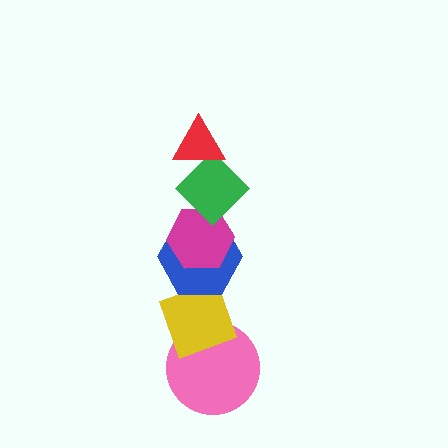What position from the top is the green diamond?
The green diamond is 2nd from the top.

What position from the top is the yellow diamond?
The yellow diamond is 5th from the top.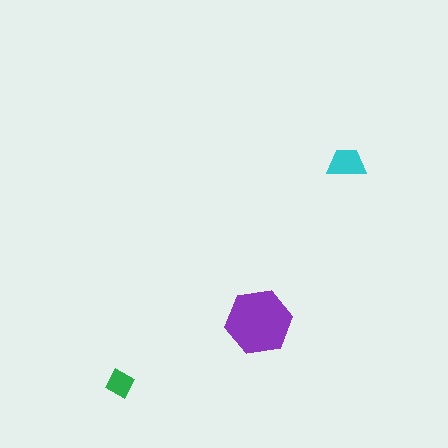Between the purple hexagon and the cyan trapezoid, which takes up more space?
The purple hexagon.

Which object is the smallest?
The green diamond.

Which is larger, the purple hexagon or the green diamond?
The purple hexagon.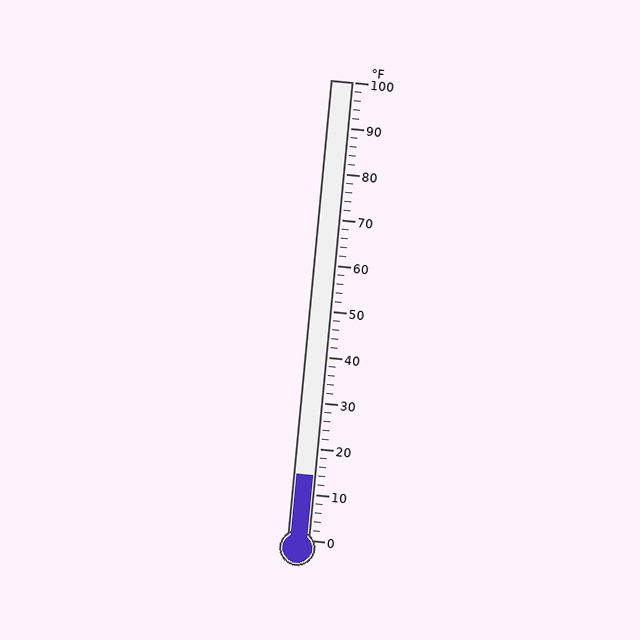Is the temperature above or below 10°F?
The temperature is above 10°F.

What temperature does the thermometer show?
The thermometer shows approximately 14°F.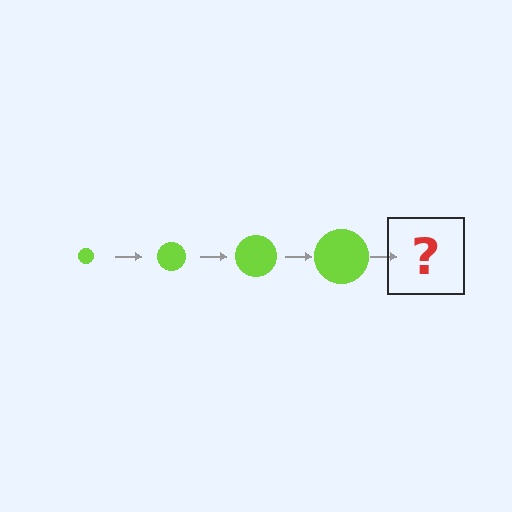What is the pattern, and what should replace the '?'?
The pattern is that the circle gets progressively larger each step. The '?' should be a lime circle, larger than the previous one.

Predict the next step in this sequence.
The next step is a lime circle, larger than the previous one.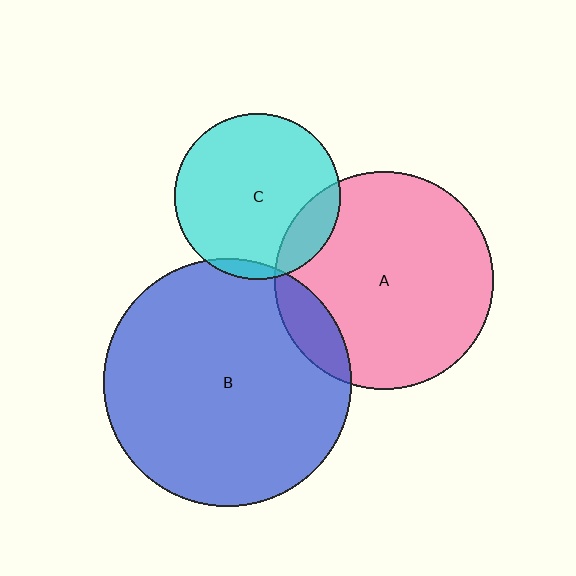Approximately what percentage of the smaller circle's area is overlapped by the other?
Approximately 5%.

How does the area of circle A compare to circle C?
Approximately 1.7 times.